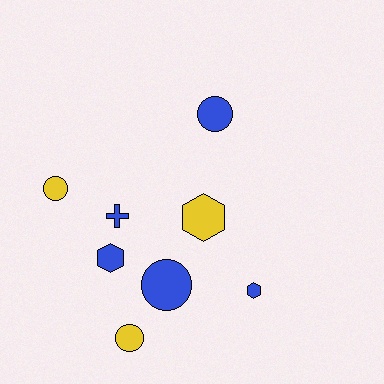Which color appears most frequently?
Blue, with 5 objects.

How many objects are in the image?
There are 8 objects.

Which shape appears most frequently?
Circle, with 4 objects.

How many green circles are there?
There are no green circles.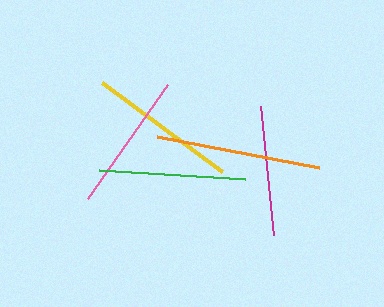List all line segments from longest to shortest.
From longest to shortest: orange, yellow, green, pink, magenta.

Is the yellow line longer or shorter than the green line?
The yellow line is longer than the green line.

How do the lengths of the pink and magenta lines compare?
The pink and magenta lines are approximately the same length.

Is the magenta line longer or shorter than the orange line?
The orange line is longer than the magenta line.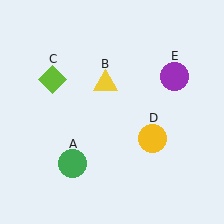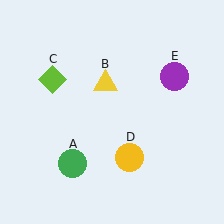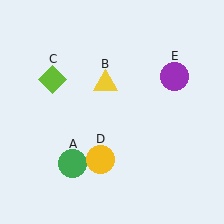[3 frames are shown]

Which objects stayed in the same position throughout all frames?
Green circle (object A) and yellow triangle (object B) and lime diamond (object C) and purple circle (object E) remained stationary.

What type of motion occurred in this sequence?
The yellow circle (object D) rotated clockwise around the center of the scene.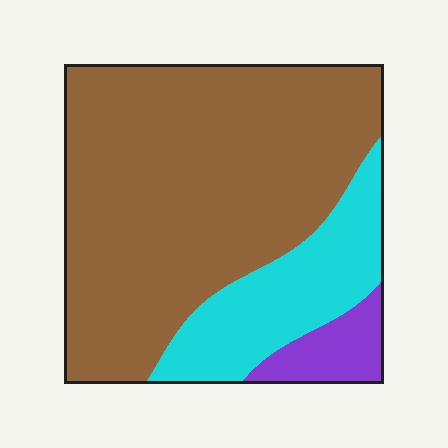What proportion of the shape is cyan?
Cyan takes up less than a quarter of the shape.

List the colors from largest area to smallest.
From largest to smallest: brown, cyan, purple.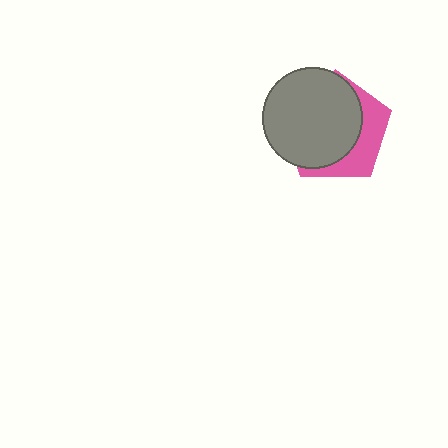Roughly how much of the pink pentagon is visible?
A small part of it is visible (roughly 33%).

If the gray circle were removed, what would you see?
You would see the complete pink pentagon.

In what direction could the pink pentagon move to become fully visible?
The pink pentagon could move right. That would shift it out from behind the gray circle entirely.